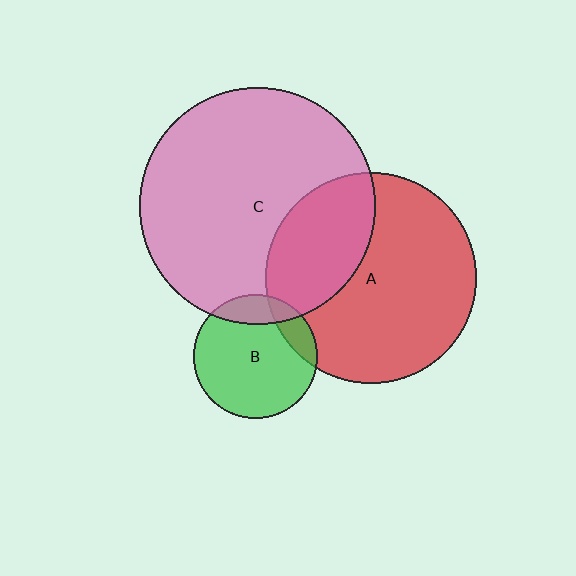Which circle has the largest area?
Circle C (pink).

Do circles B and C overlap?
Yes.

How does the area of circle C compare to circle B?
Approximately 3.6 times.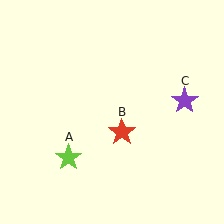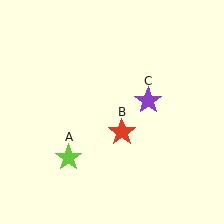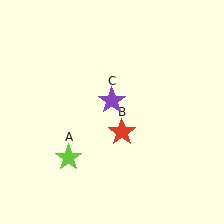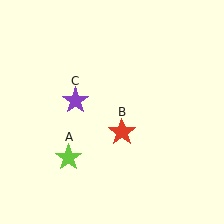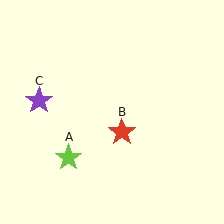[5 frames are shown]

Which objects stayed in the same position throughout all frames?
Lime star (object A) and red star (object B) remained stationary.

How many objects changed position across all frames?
1 object changed position: purple star (object C).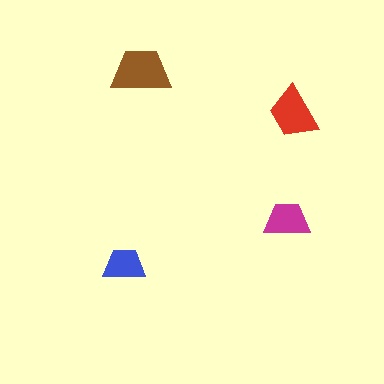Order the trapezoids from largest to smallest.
the brown one, the red one, the magenta one, the blue one.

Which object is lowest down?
The blue trapezoid is bottommost.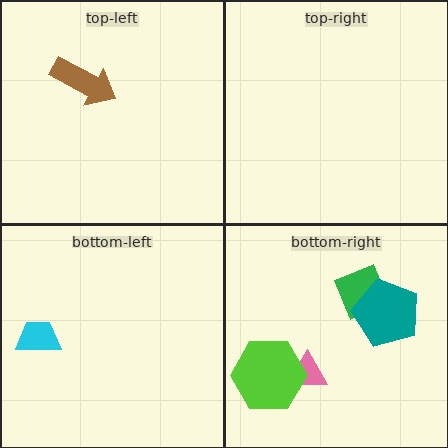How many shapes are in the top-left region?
1.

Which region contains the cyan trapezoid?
The bottom-left region.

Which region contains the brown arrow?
The top-left region.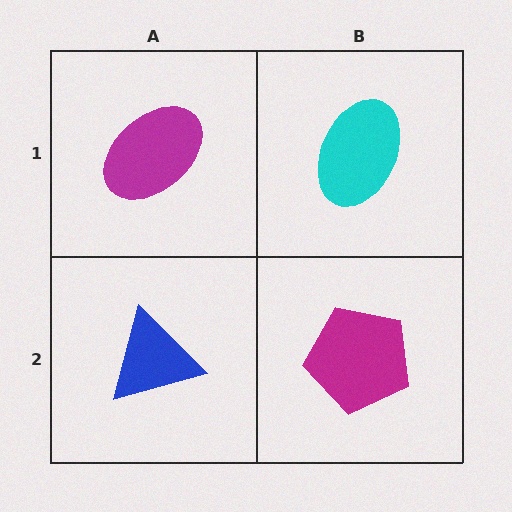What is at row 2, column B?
A magenta pentagon.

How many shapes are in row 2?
2 shapes.